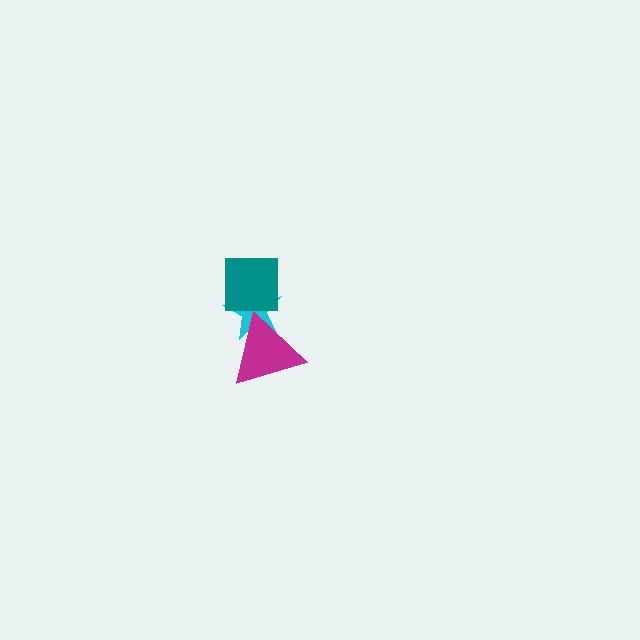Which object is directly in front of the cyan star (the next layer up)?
The magenta triangle is directly in front of the cyan star.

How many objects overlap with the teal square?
1 object overlaps with the teal square.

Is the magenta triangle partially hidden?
No, no other shape covers it.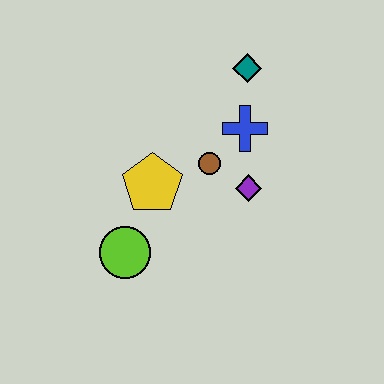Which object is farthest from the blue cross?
The lime circle is farthest from the blue cross.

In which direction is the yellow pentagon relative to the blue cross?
The yellow pentagon is to the left of the blue cross.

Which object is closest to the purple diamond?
The brown circle is closest to the purple diamond.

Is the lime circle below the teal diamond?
Yes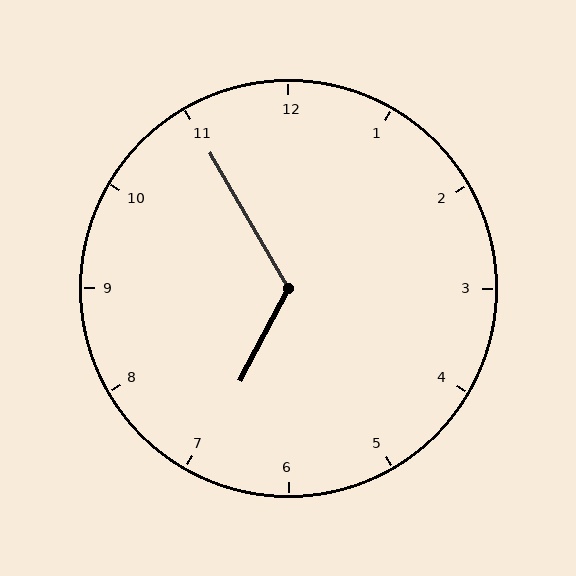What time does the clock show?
6:55.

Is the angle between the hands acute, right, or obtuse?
It is obtuse.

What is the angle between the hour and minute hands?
Approximately 122 degrees.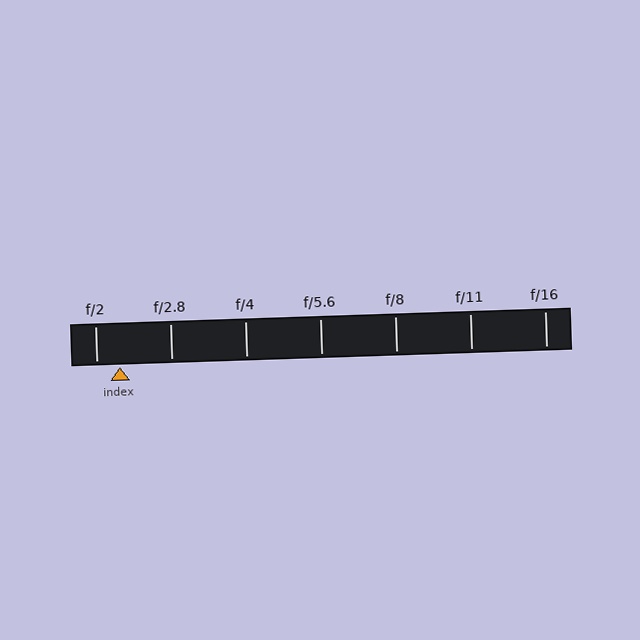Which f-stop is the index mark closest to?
The index mark is closest to f/2.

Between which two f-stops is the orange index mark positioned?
The index mark is between f/2 and f/2.8.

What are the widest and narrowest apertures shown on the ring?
The widest aperture shown is f/2 and the narrowest is f/16.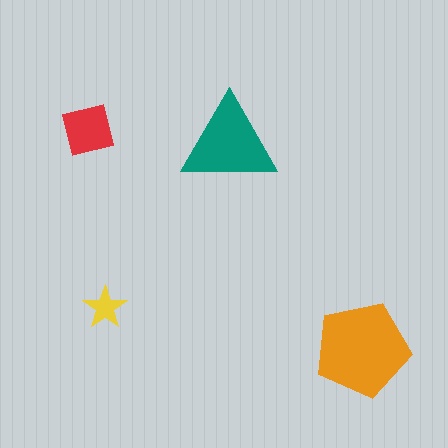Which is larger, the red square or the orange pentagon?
The orange pentagon.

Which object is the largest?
The orange pentagon.